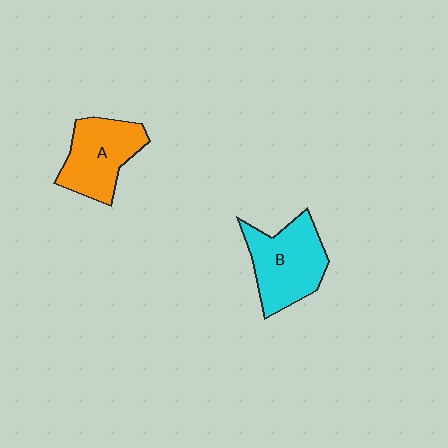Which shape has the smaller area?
Shape A (orange).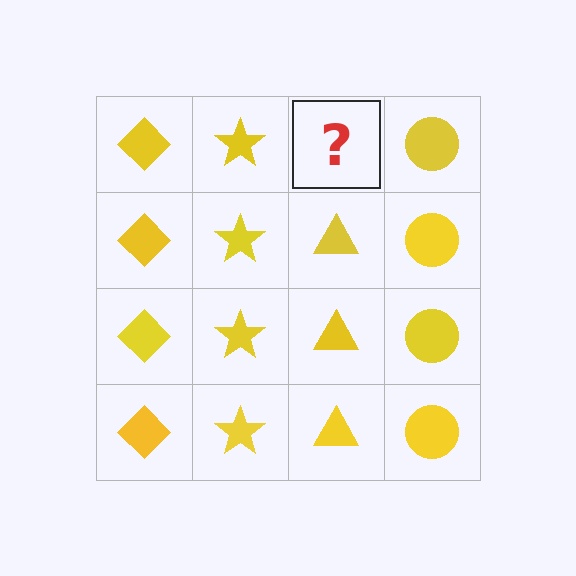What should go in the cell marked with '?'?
The missing cell should contain a yellow triangle.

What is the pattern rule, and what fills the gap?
The rule is that each column has a consistent shape. The gap should be filled with a yellow triangle.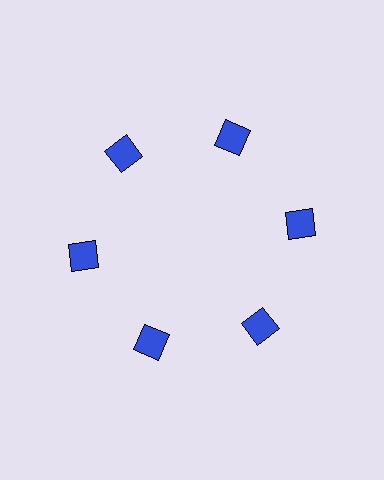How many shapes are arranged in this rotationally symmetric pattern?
There are 6 shapes, arranged in 6 groups of 1.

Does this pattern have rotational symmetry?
Yes, this pattern has 6-fold rotational symmetry. It looks the same after rotating 60 degrees around the center.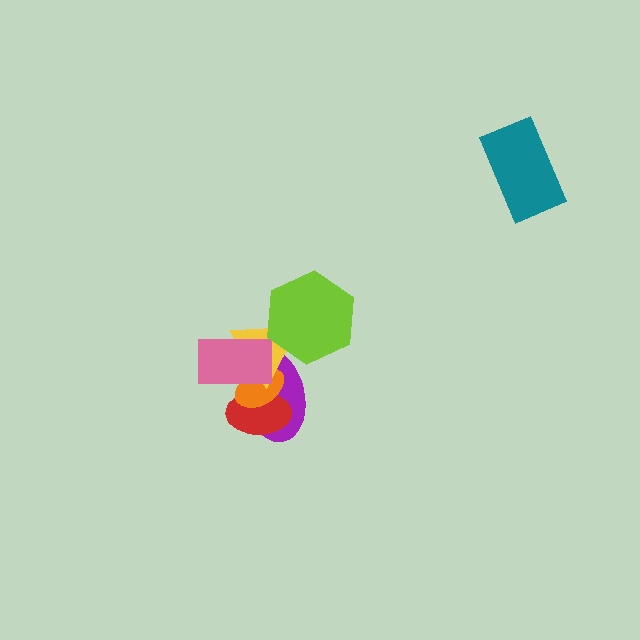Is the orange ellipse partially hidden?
Yes, it is partially covered by another shape.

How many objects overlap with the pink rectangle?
4 objects overlap with the pink rectangle.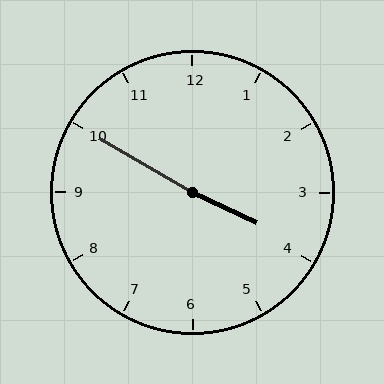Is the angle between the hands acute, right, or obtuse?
It is obtuse.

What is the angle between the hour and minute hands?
Approximately 175 degrees.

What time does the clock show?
3:50.